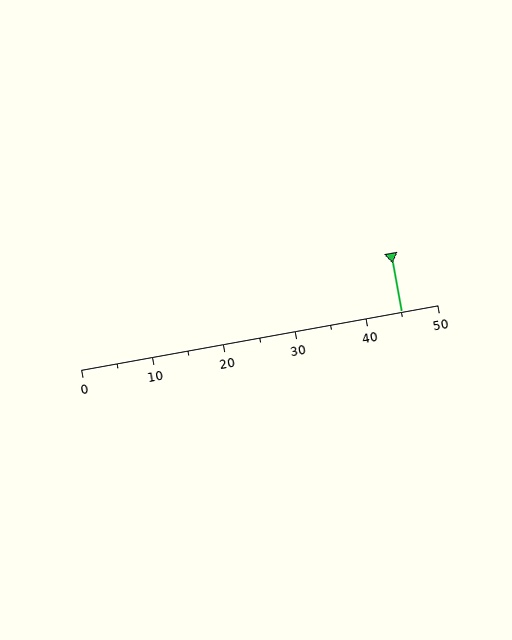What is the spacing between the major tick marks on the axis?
The major ticks are spaced 10 apart.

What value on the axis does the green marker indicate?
The marker indicates approximately 45.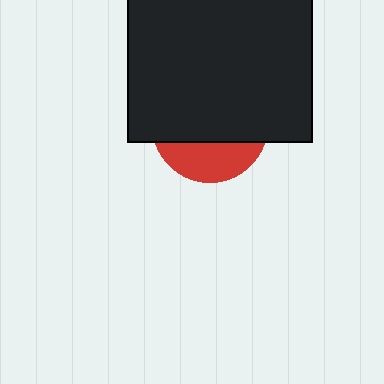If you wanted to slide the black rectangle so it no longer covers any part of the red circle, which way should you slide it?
Slide it up — that is the most direct way to separate the two shapes.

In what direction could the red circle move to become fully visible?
The red circle could move down. That would shift it out from behind the black rectangle entirely.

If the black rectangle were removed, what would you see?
You would see the complete red circle.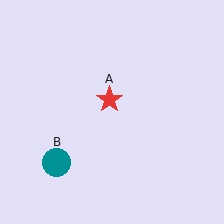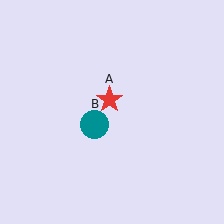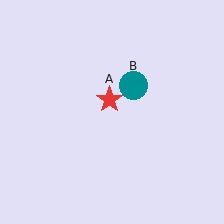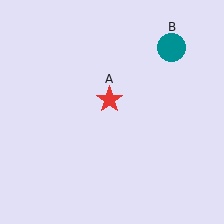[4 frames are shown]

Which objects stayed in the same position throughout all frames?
Red star (object A) remained stationary.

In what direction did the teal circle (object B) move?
The teal circle (object B) moved up and to the right.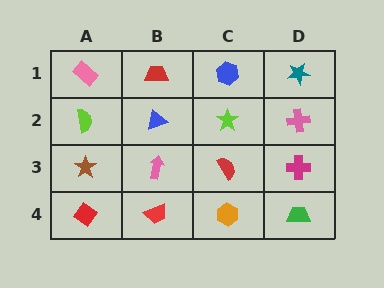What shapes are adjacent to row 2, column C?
A blue hexagon (row 1, column C), a red semicircle (row 3, column C), a blue triangle (row 2, column B), a pink cross (row 2, column D).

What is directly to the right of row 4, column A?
A red trapezoid.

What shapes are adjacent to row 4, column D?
A magenta cross (row 3, column D), an orange hexagon (row 4, column C).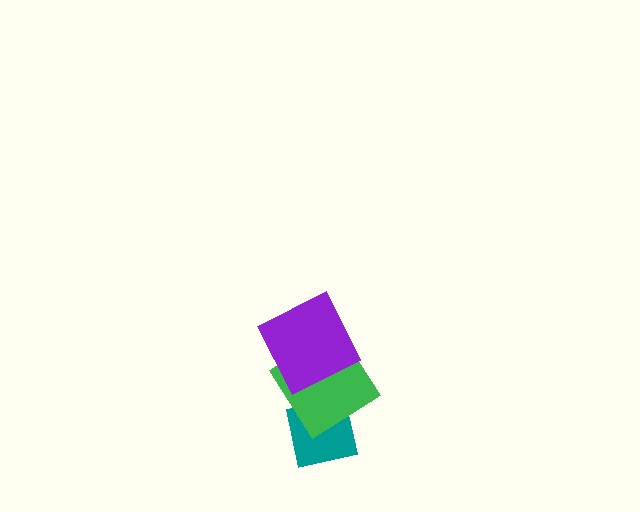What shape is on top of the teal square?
The green diamond is on top of the teal square.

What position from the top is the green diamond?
The green diamond is 2nd from the top.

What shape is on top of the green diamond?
The purple square is on top of the green diamond.